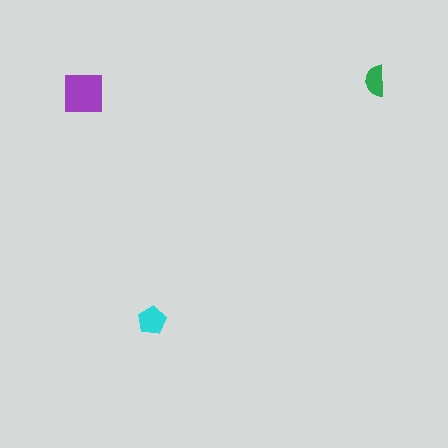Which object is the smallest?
The green semicircle.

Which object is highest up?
The green semicircle is topmost.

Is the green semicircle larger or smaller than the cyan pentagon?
Smaller.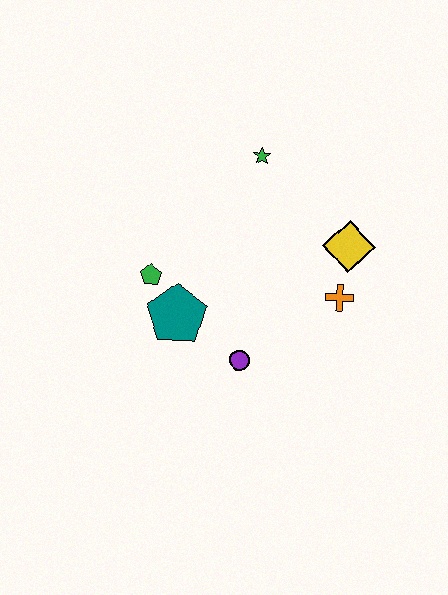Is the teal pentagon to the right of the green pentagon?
Yes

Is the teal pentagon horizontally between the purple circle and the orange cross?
No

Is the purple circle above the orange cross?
No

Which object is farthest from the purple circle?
The green star is farthest from the purple circle.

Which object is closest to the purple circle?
The teal pentagon is closest to the purple circle.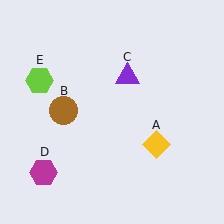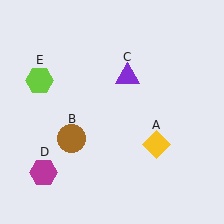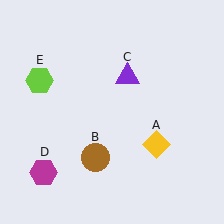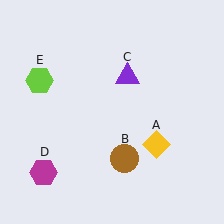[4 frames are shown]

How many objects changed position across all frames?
1 object changed position: brown circle (object B).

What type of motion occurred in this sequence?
The brown circle (object B) rotated counterclockwise around the center of the scene.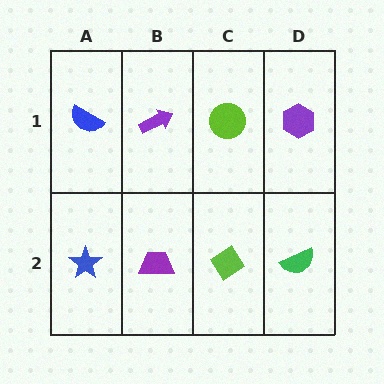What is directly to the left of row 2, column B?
A blue star.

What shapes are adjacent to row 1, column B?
A purple trapezoid (row 2, column B), a blue semicircle (row 1, column A), a lime circle (row 1, column C).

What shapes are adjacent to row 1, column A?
A blue star (row 2, column A), a purple arrow (row 1, column B).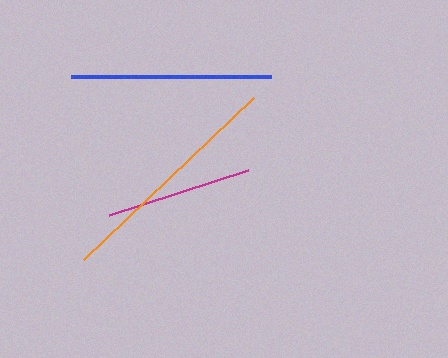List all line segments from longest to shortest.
From longest to shortest: orange, blue, magenta.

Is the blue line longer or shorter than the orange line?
The orange line is longer than the blue line.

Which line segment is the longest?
The orange line is the longest at approximately 235 pixels.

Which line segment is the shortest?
The magenta line is the shortest at approximately 146 pixels.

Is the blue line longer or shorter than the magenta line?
The blue line is longer than the magenta line.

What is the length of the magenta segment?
The magenta segment is approximately 146 pixels long.